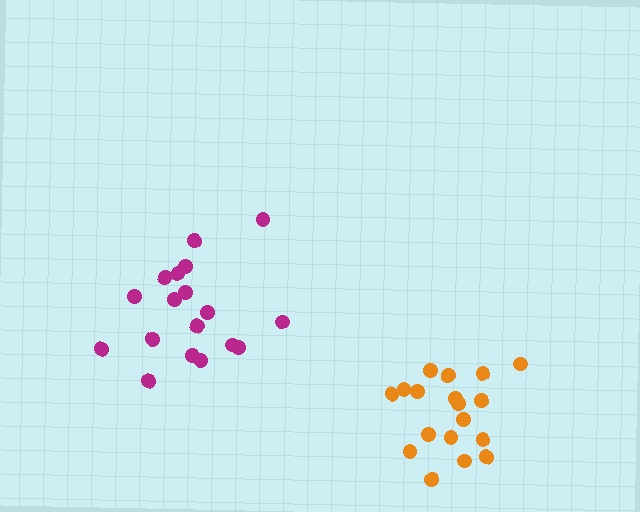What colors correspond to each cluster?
The clusters are colored: magenta, orange.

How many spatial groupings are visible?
There are 2 spatial groupings.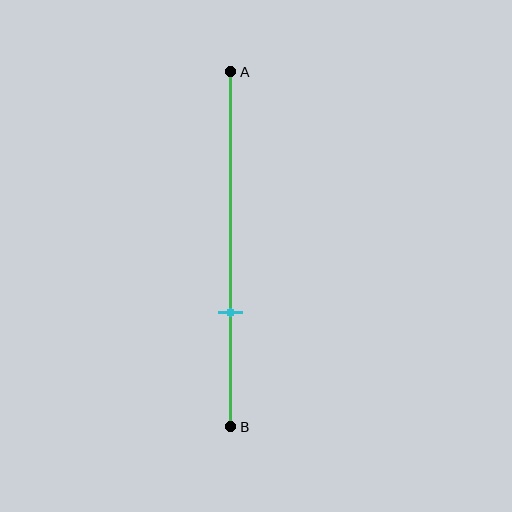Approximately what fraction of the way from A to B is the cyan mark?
The cyan mark is approximately 70% of the way from A to B.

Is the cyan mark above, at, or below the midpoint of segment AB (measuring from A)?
The cyan mark is below the midpoint of segment AB.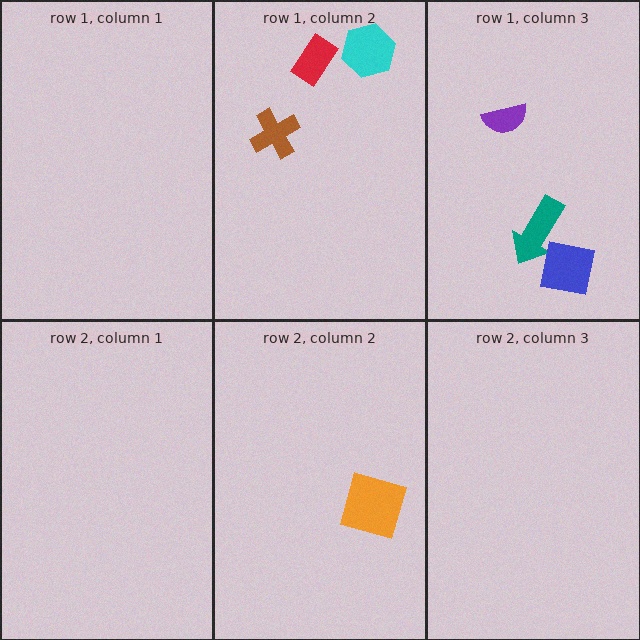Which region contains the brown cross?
The row 1, column 2 region.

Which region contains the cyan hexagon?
The row 1, column 2 region.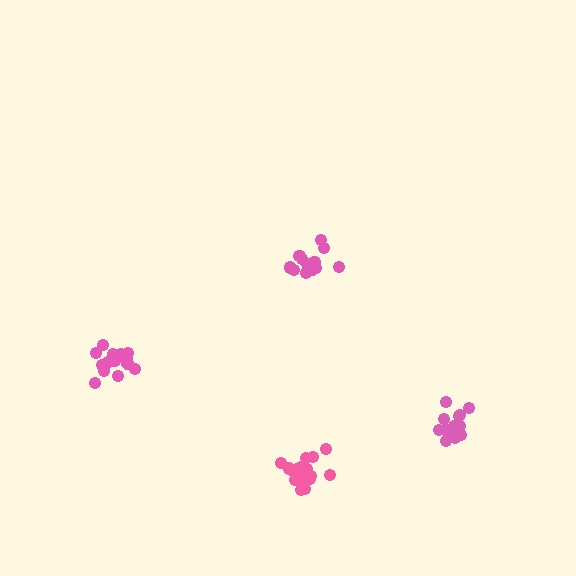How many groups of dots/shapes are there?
There are 4 groups.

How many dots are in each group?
Group 1: 17 dots, Group 2: 18 dots, Group 3: 14 dots, Group 4: 13 dots (62 total).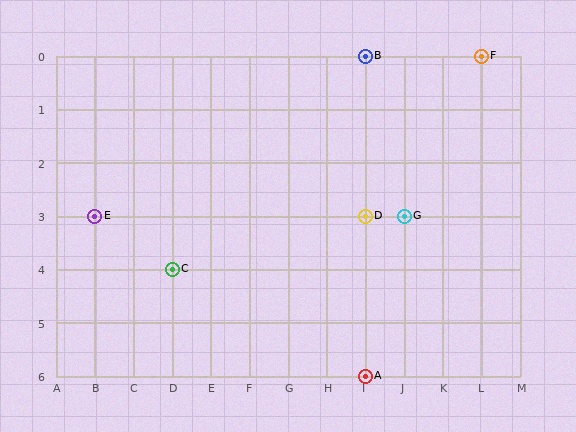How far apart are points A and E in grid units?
Points A and E are 7 columns and 3 rows apart (about 7.6 grid units diagonally).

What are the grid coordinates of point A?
Point A is at grid coordinates (I, 6).